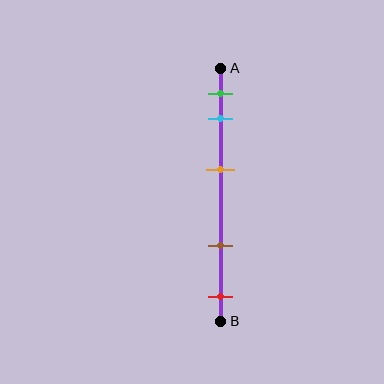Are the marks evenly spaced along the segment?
No, the marks are not evenly spaced.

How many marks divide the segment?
There are 5 marks dividing the segment.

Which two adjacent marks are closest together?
The green and cyan marks are the closest adjacent pair.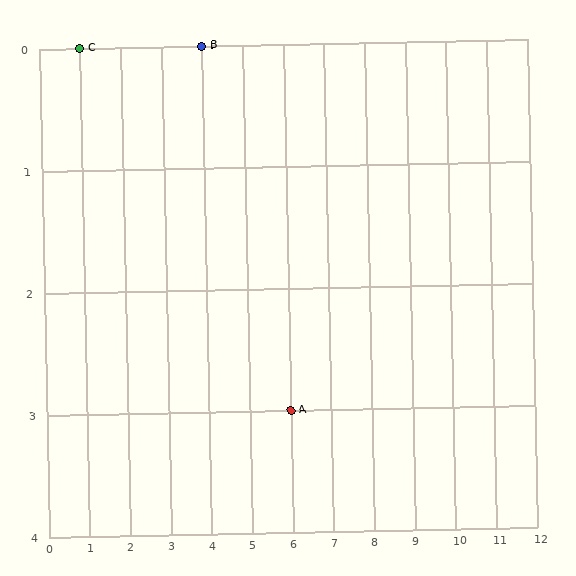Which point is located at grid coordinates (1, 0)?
Point C is at (1, 0).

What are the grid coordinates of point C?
Point C is at grid coordinates (1, 0).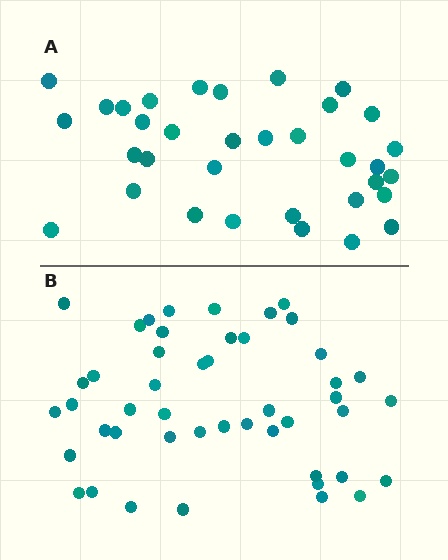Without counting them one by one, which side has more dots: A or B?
Region B (the bottom region) has more dots.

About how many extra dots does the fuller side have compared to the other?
Region B has approximately 15 more dots than region A.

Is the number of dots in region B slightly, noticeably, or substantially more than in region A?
Region B has noticeably more, but not dramatically so. The ratio is roughly 1.4 to 1.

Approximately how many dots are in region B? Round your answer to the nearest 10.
About 50 dots. (The exact count is 47, which rounds to 50.)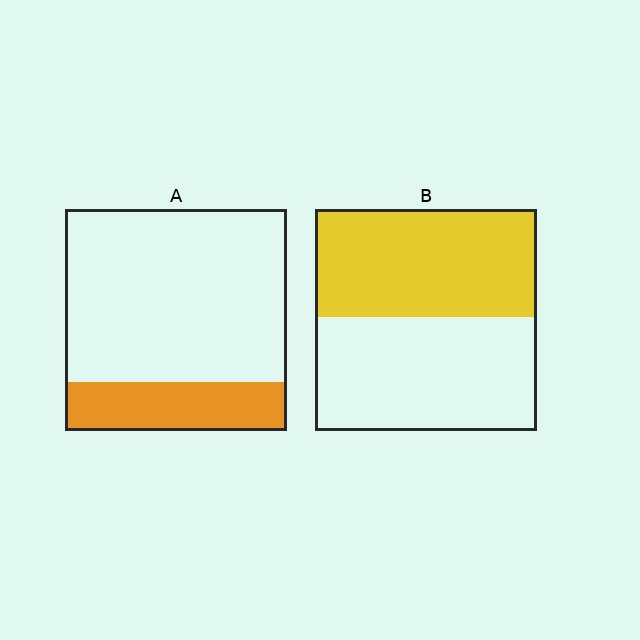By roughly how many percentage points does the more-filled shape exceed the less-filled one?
By roughly 25 percentage points (B over A).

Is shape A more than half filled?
No.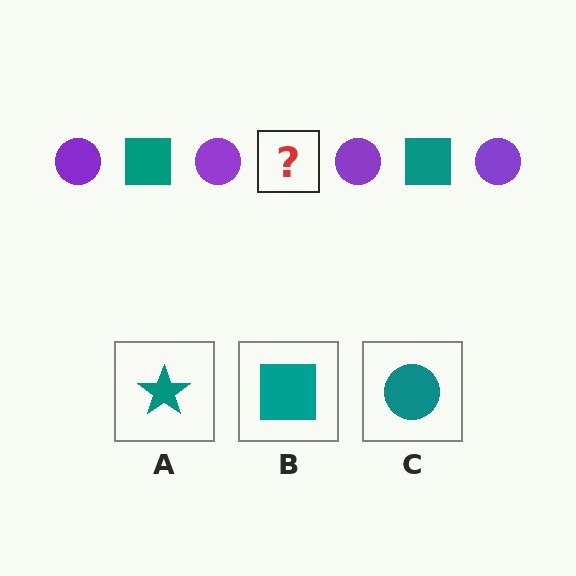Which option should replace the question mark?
Option B.